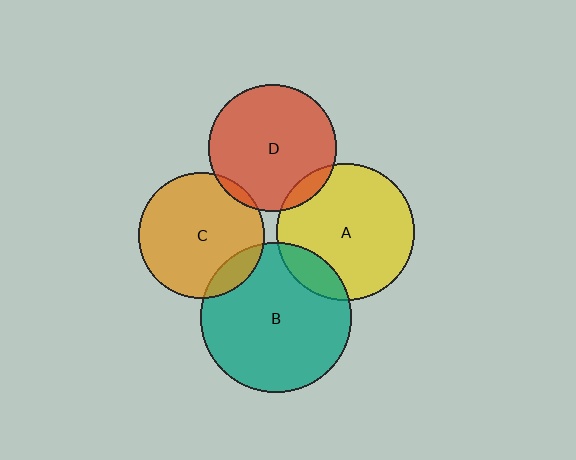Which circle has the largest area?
Circle B (teal).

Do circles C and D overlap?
Yes.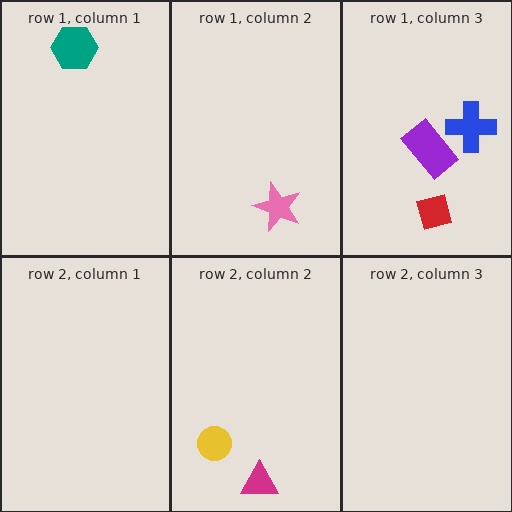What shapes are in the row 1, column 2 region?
The pink star.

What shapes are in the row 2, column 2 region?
The magenta triangle, the yellow circle.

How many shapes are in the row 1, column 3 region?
3.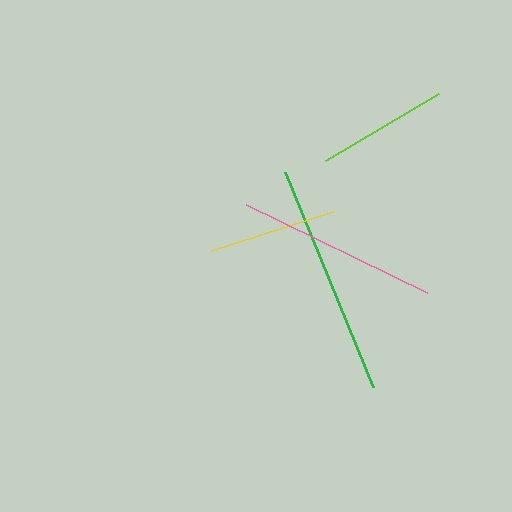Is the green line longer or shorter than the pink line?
The green line is longer than the pink line.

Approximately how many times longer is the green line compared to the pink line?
The green line is approximately 1.1 times the length of the pink line.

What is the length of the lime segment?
The lime segment is approximately 131 pixels long.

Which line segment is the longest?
The green line is the longest at approximately 232 pixels.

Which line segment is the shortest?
The yellow line is the shortest at approximately 127 pixels.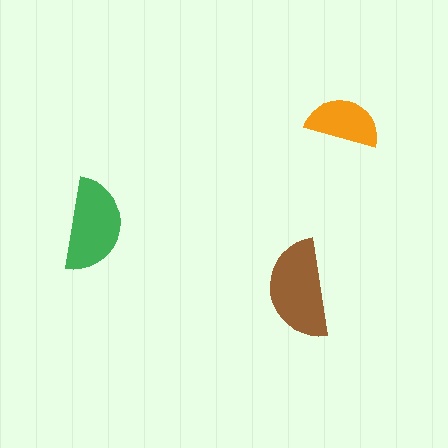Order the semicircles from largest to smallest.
the brown one, the green one, the orange one.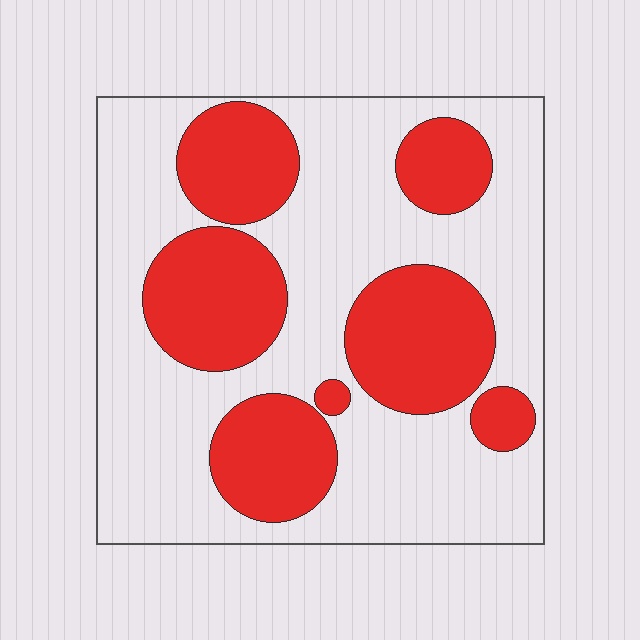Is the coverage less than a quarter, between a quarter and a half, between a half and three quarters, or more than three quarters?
Between a quarter and a half.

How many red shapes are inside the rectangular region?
7.